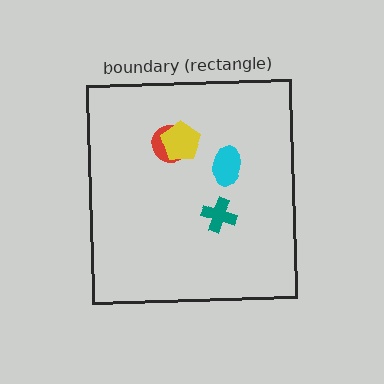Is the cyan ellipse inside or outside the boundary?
Inside.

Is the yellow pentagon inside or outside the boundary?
Inside.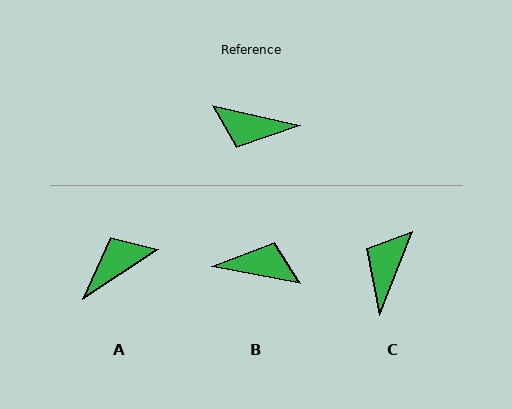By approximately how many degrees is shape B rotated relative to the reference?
Approximately 178 degrees clockwise.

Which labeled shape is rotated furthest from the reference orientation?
B, about 178 degrees away.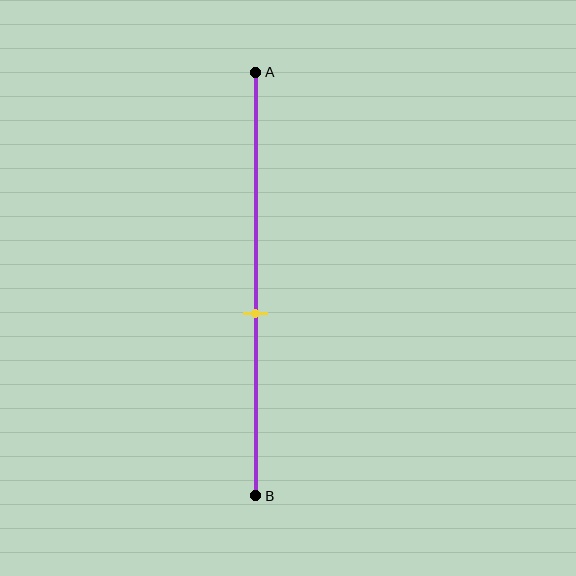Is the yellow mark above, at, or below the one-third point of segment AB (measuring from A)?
The yellow mark is below the one-third point of segment AB.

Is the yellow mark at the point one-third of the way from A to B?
No, the mark is at about 55% from A, not at the 33% one-third point.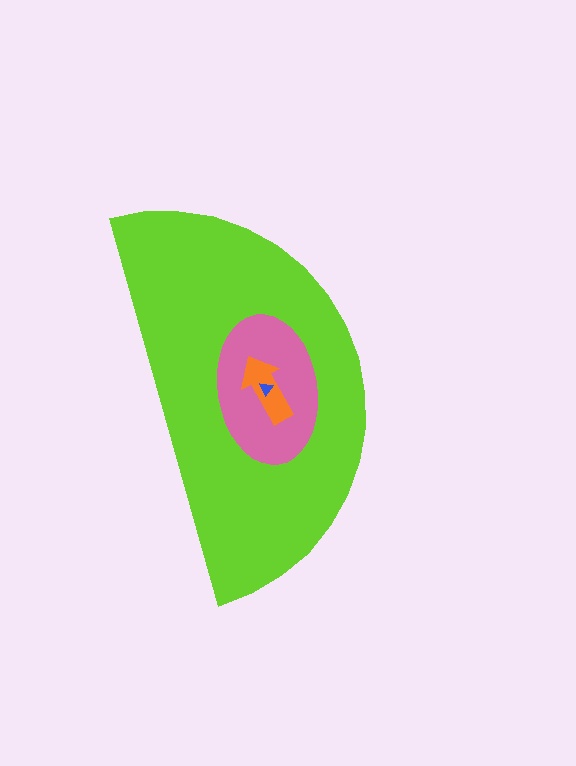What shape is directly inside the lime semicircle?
The pink ellipse.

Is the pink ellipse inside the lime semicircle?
Yes.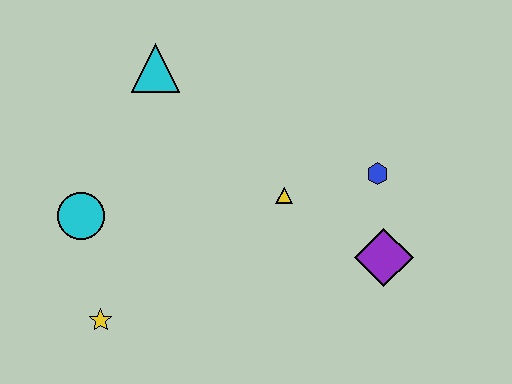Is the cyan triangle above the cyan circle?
Yes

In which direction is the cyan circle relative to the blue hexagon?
The cyan circle is to the left of the blue hexagon.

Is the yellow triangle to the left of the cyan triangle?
No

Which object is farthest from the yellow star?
The blue hexagon is farthest from the yellow star.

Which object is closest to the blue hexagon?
The purple diamond is closest to the blue hexagon.